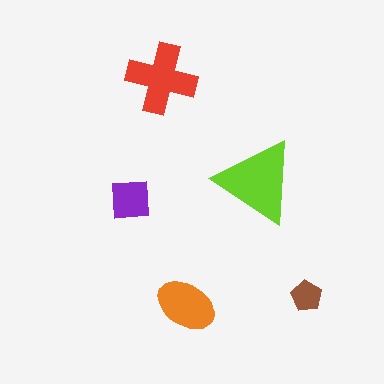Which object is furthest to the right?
The brown pentagon is rightmost.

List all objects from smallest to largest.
The brown pentagon, the purple square, the orange ellipse, the red cross, the lime triangle.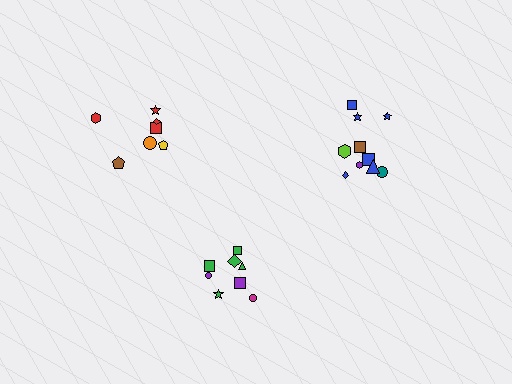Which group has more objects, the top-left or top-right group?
The top-right group.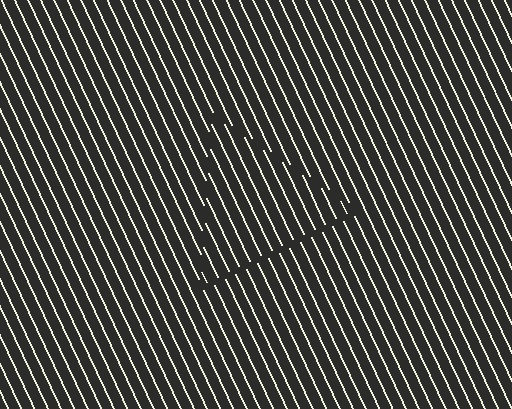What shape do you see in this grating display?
An illusory triangle. The interior of the shape contains the same grating, shifted by half a period — the contour is defined by the phase discontinuity where line-ends from the inner and outer gratings abut.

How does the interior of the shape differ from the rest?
The interior of the shape contains the same grating, shifted by half a period — the contour is defined by the phase discontinuity where line-ends from the inner and outer gratings abut.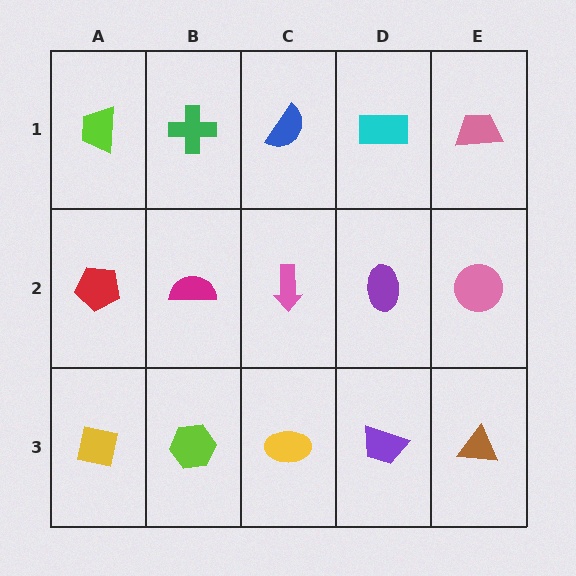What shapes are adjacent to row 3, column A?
A red pentagon (row 2, column A), a lime hexagon (row 3, column B).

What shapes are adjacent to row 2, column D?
A cyan rectangle (row 1, column D), a purple trapezoid (row 3, column D), a pink arrow (row 2, column C), a pink circle (row 2, column E).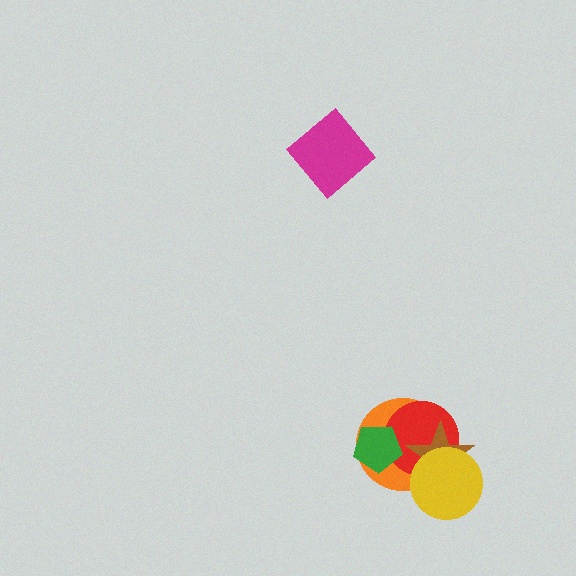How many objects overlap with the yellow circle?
3 objects overlap with the yellow circle.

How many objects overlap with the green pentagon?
2 objects overlap with the green pentagon.